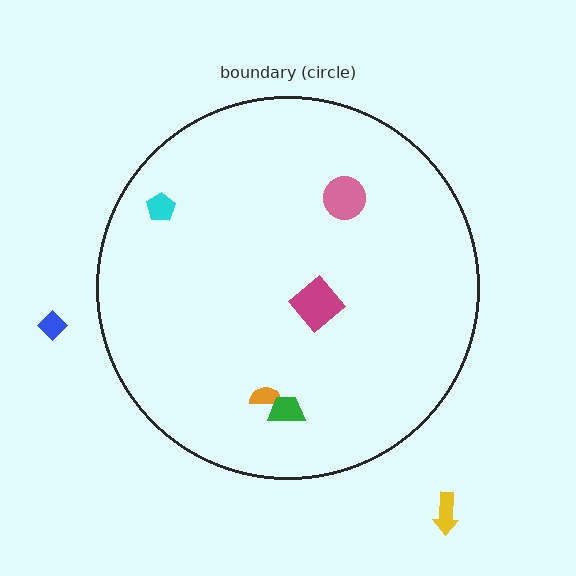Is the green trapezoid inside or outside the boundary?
Inside.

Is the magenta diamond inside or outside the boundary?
Inside.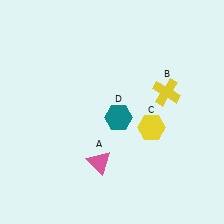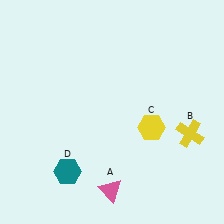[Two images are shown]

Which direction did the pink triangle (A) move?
The pink triangle (A) moved down.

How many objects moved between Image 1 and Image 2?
3 objects moved between the two images.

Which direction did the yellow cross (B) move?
The yellow cross (B) moved down.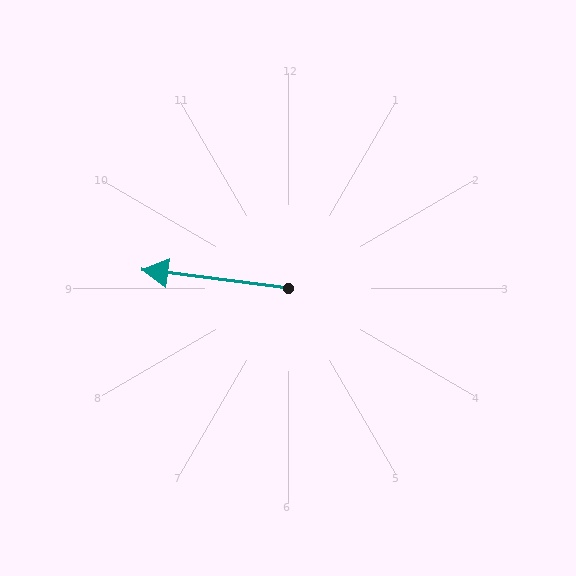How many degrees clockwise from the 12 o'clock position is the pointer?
Approximately 277 degrees.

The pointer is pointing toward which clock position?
Roughly 9 o'clock.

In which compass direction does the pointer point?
West.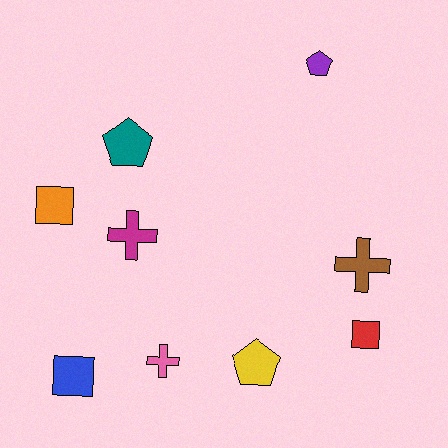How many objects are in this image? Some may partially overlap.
There are 9 objects.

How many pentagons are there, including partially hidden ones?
There are 3 pentagons.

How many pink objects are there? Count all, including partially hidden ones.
There is 1 pink object.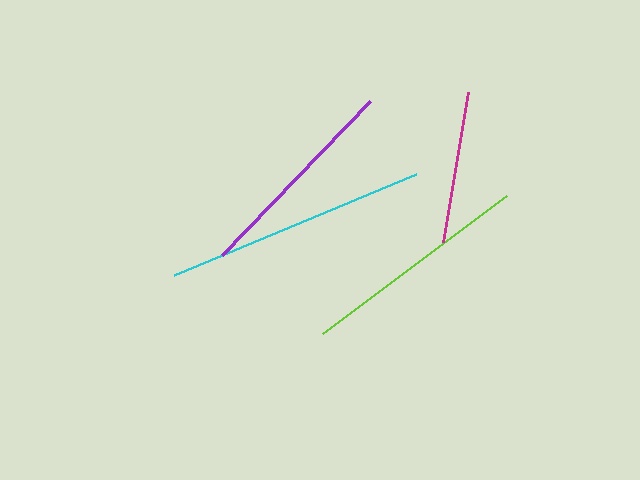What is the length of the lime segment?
The lime segment is approximately 230 pixels long.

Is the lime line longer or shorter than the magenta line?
The lime line is longer than the magenta line.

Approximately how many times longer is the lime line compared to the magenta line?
The lime line is approximately 1.5 times the length of the magenta line.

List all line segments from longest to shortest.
From longest to shortest: cyan, lime, purple, magenta.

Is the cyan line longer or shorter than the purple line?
The cyan line is longer than the purple line.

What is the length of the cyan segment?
The cyan segment is approximately 262 pixels long.